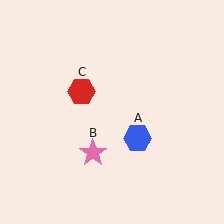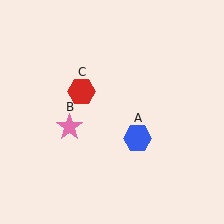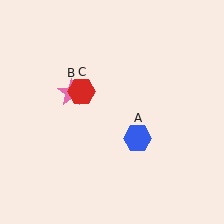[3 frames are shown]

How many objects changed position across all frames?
1 object changed position: pink star (object B).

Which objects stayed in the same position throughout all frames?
Blue hexagon (object A) and red hexagon (object C) remained stationary.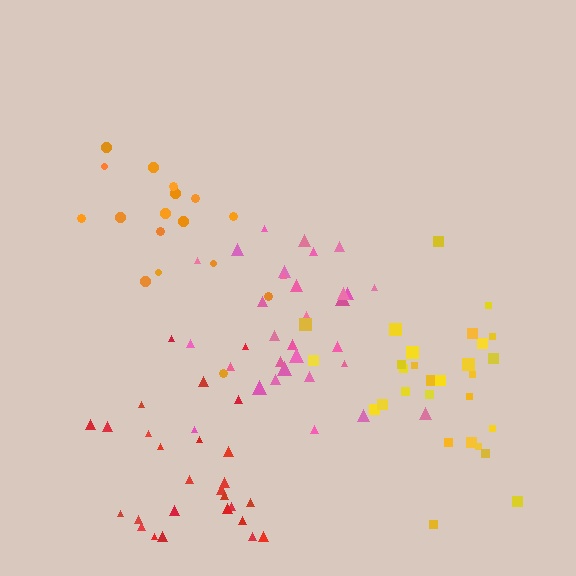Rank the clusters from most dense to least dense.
pink, yellow, orange, red.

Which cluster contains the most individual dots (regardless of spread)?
Pink (31).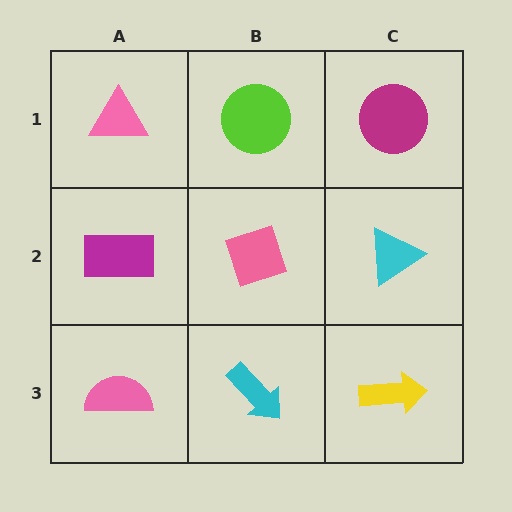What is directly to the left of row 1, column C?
A lime circle.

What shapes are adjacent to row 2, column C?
A magenta circle (row 1, column C), a yellow arrow (row 3, column C), a pink diamond (row 2, column B).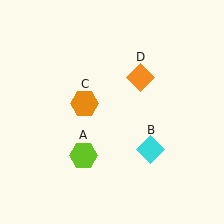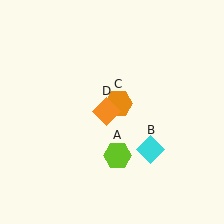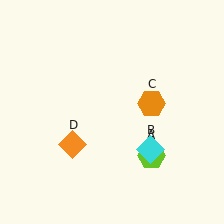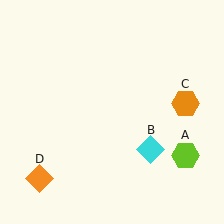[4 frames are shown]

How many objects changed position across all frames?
3 objects changed position: lime hexagon (object A), orange hexagon (object C), orange diamond (object D).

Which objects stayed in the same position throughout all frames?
Cyan diamond (object B) remained stationary.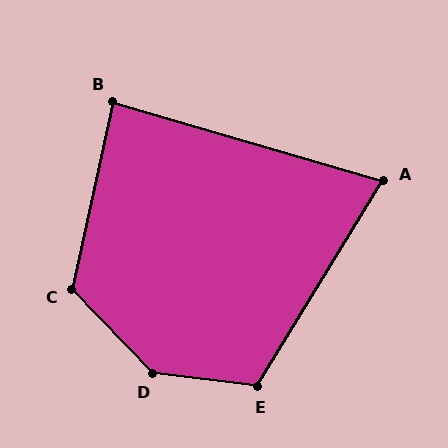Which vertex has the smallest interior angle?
A, at approximately 75 degrees.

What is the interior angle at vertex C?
Approximately 124 degrees (obtuse).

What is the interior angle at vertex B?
Approximately 86 degrees (approximately right).